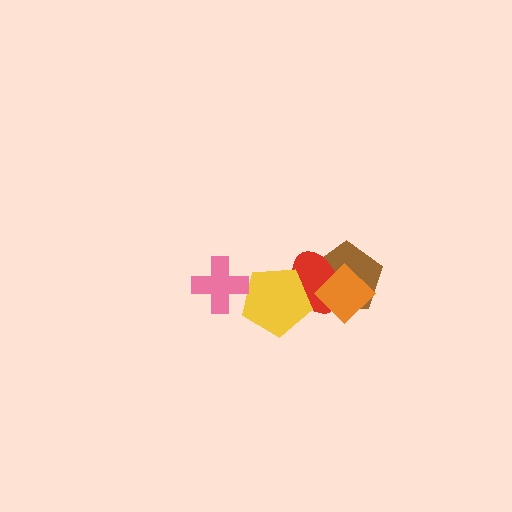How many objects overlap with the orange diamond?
2 objects overlap with the orange diamond.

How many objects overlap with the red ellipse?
3 objects overlap with the red ellipse.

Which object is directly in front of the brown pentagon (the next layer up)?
The red ellipse is directly in front of the brown pentagon.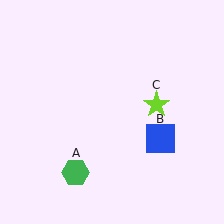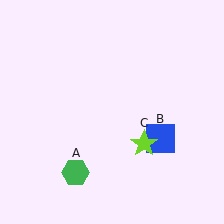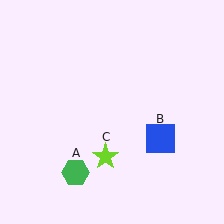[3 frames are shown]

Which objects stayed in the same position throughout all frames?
Green hexagon (object A) and blue square (object B) remained stationary.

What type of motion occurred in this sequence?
The lime star (object C) rotated clockwise around the center of the scene.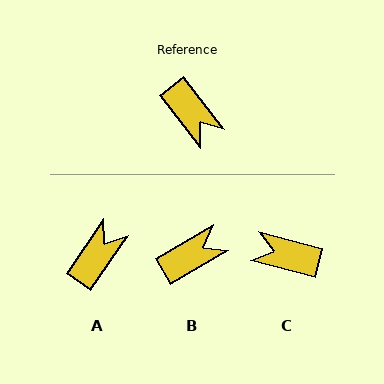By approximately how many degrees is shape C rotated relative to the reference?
Approximately 143 degrees clockwise.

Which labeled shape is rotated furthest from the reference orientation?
C, about 143 degrees away.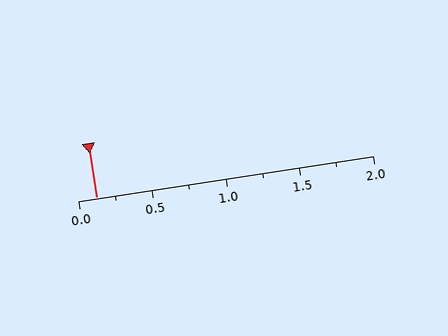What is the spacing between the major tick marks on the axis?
The major ticks are spaced 0.5 apart.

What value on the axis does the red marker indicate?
The marker indicates approximately 0.12.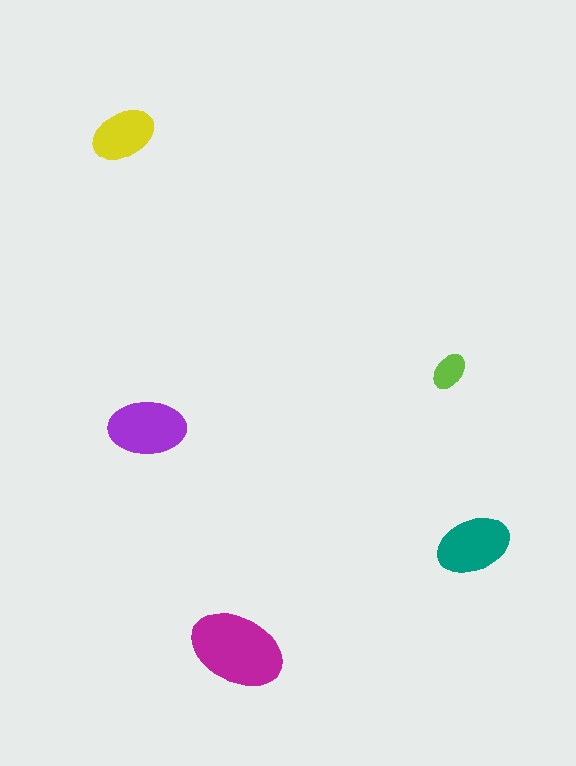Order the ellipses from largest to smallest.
the magenta one, the purple one, the teal one, the yellow one, the lime one.